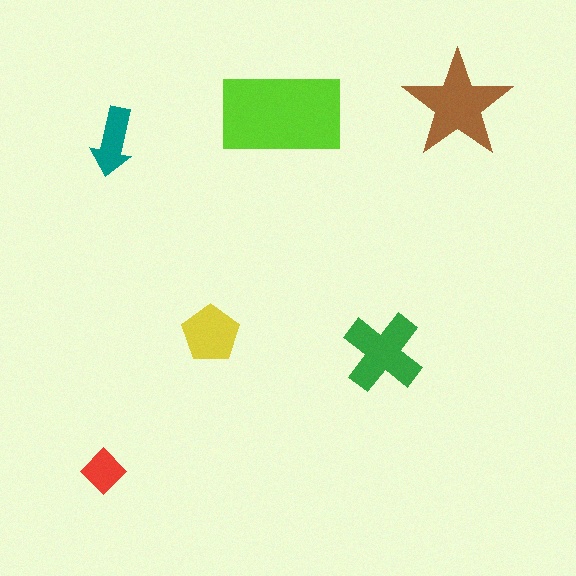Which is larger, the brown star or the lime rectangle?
The lime rectangle.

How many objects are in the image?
There are 6 objects in the image.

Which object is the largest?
The lime rectangle.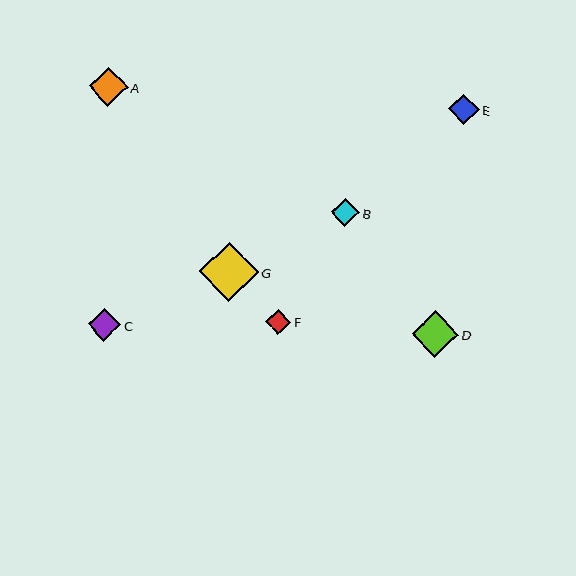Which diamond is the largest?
Diamond G is the largest with a size of approximately 60 pixels.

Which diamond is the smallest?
Diamond F is the smallest with a size of approximately 25 pixels.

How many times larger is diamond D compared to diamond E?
Diamond D is approximately 1.5 times the size of diamond E.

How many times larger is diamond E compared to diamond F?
Diamond E is approximately 1.2 times the size of diamond F.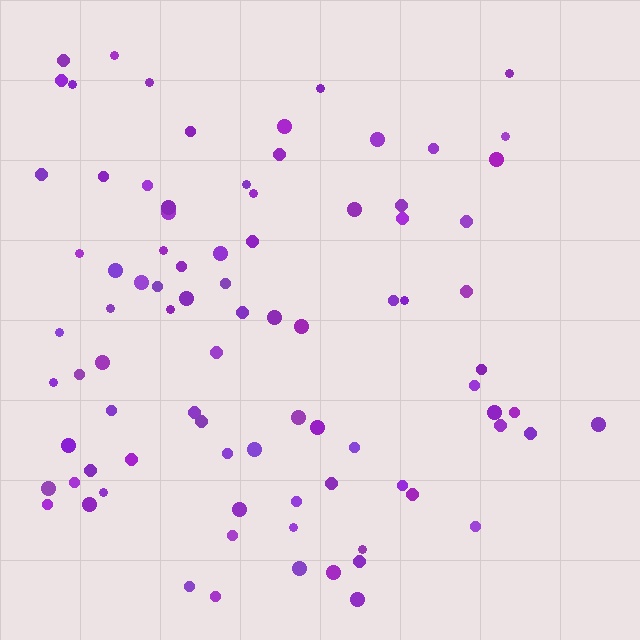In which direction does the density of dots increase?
From right to left, with the left side densest.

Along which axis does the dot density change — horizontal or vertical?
Horizontal.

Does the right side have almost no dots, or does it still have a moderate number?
Still a moderate number, just noticeably fewer than the left.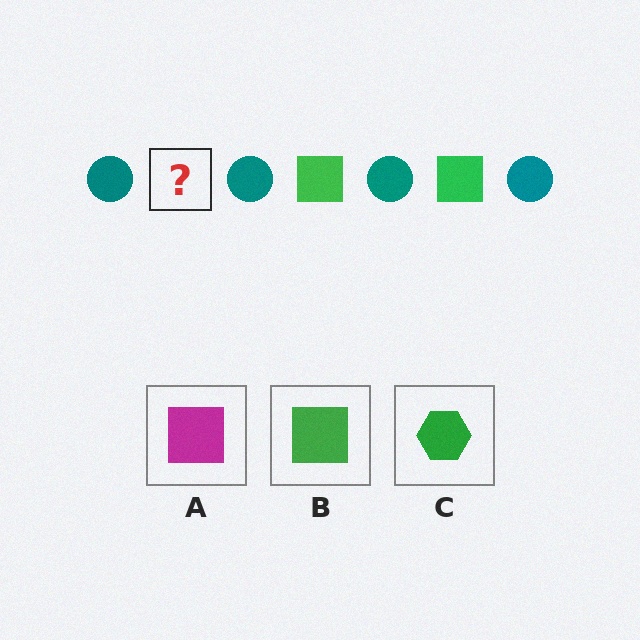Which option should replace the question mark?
Option B.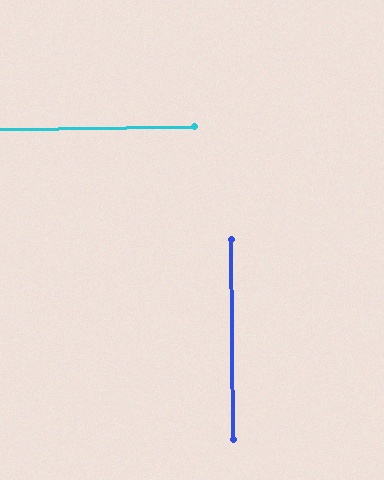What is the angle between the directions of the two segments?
Approximately 90 degrees.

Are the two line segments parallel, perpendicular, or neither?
Perpendicular — they meet at approximately 90°.